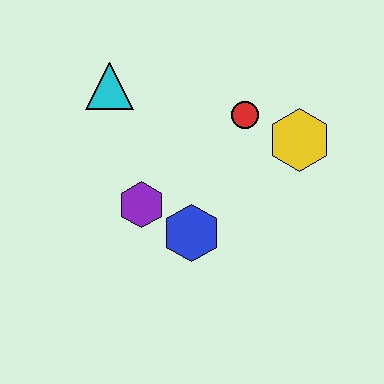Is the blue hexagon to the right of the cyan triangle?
Yes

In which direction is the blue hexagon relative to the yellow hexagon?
The blue hexagon is to the left of the yellow hexagon.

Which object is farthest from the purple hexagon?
The yellow hexagon is farthest from the purple hexagon.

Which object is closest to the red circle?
The yellow hexagon is closest to the red circle.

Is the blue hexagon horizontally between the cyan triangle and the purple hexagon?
No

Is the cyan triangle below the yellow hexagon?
No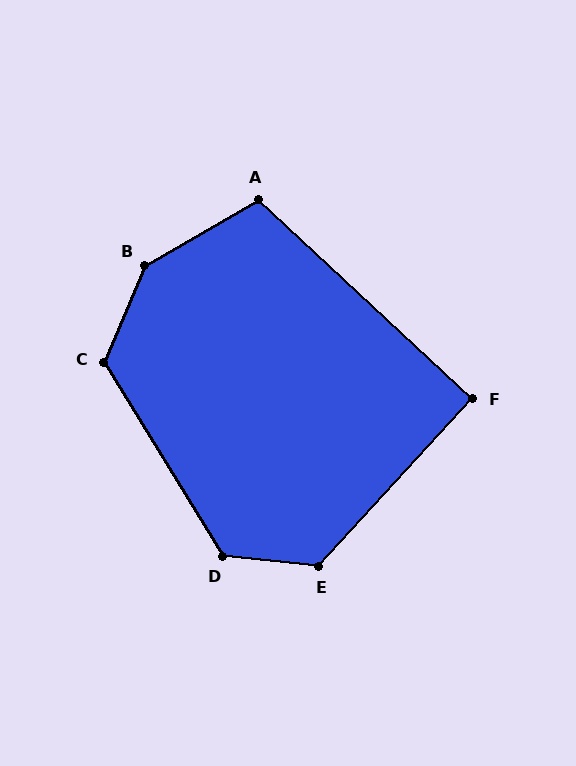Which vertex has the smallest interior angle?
F, at approximately 90 degrees.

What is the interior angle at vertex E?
Approximately 127 degrees (obtuse).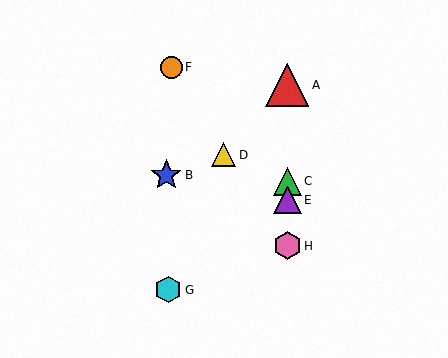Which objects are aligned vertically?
Objects A, C, E, H are aligned vertically.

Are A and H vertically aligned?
Yes, both are at x≈287.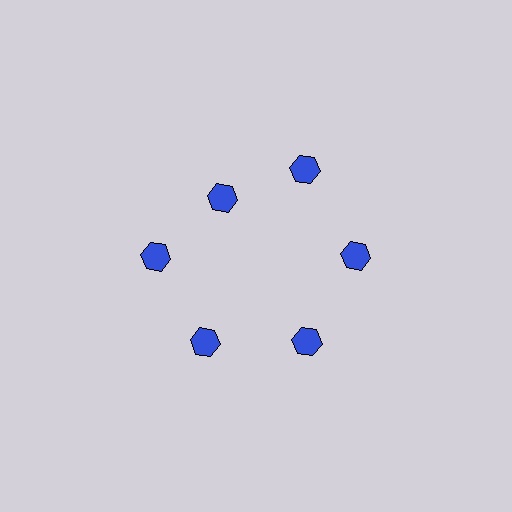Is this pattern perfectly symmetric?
No. The 6 blue hexagons are arranged in a ring, but one element near the 11 o'clock position is pulled inward toward the center, breaking the 6-fold rotational symmetry.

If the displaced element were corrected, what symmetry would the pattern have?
It would have 6-fold rotational symmetry — the pattern would map onto itself every 60 degrees.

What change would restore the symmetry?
The symmetry would be restored by moving it outward, back onto the ring so that all 6 hexagons sit at equal angles and equal distance from the center.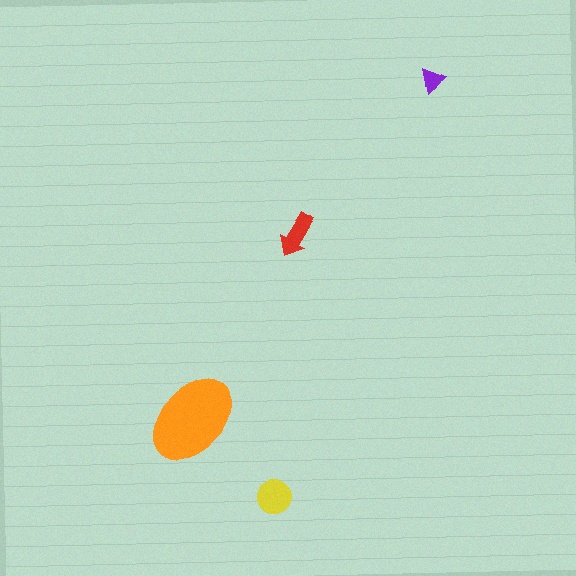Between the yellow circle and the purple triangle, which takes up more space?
The yellow circle.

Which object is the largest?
The orange ellipse.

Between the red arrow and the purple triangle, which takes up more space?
The red arrow.